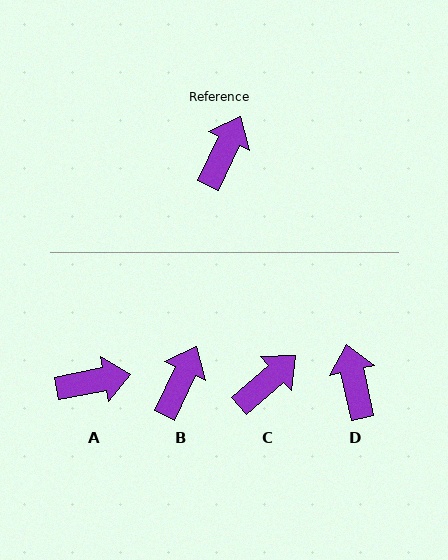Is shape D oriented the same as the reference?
No, it is off by about 38 degrees.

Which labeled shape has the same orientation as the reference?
B.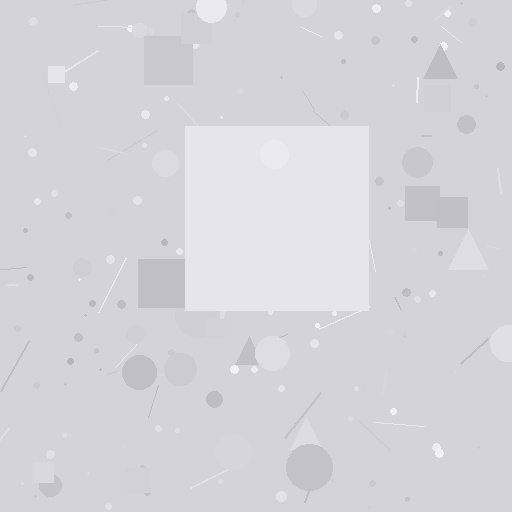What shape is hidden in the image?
A square is hidden in the image.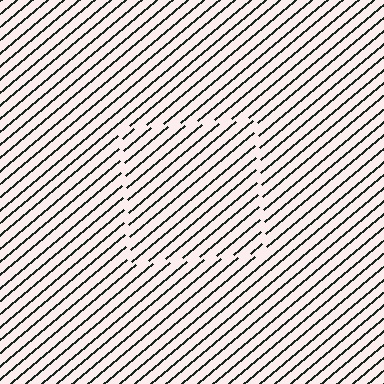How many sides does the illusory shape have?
4 sides — the line-ends trace a square.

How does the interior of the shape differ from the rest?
The interior of the shape contains the same grating, shifted by half a period — the contour is defined by the phase discontinuity where line-ends from the inner and outer gratings abut.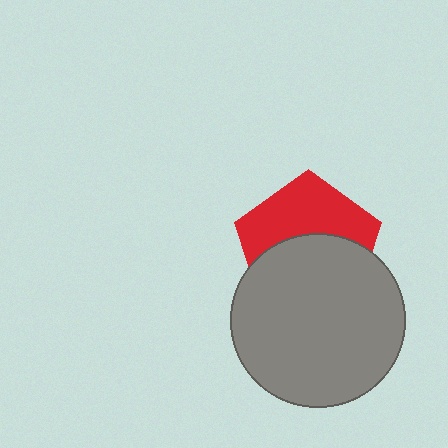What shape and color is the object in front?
The object in front is a gray circle.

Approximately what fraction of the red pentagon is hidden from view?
Roughly 53% of the red pentagon is hidden behind the gray circle.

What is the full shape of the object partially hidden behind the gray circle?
The partially hidden object is a red pentagon.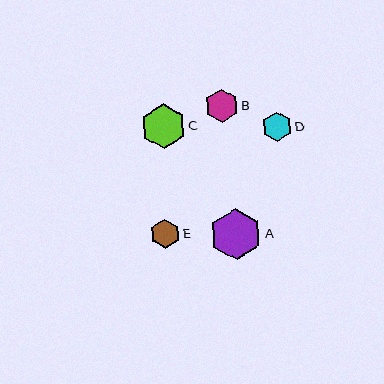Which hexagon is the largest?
Hexagon A is the largest with a size of approximately 52 pixels.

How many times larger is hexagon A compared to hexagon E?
Hexagon A is approximately 1.8 times the size of hexagon E.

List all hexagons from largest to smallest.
From largest to smallest: A, C, B, D, E.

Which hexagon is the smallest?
Hexagon E is the smallest with a size of approximately 29 pixels.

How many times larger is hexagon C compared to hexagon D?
Hexagon C is approximately 1.5 times the size of hexagon D.